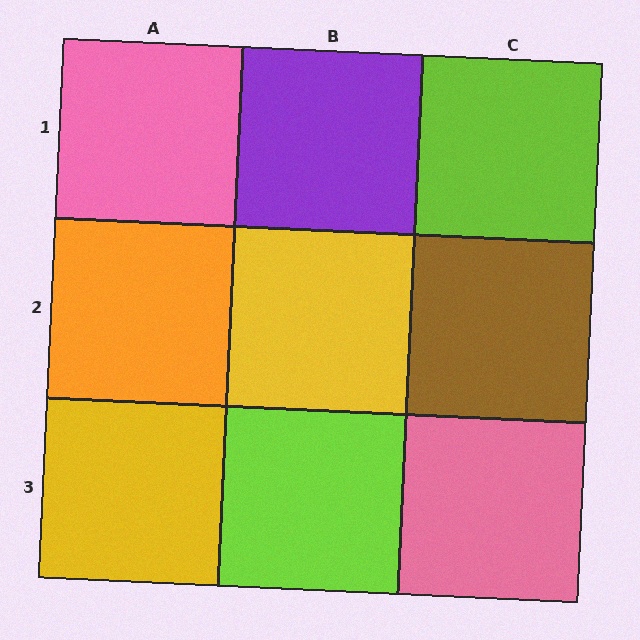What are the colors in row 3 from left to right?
Yellow, lime, pink.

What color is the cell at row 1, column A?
Pink.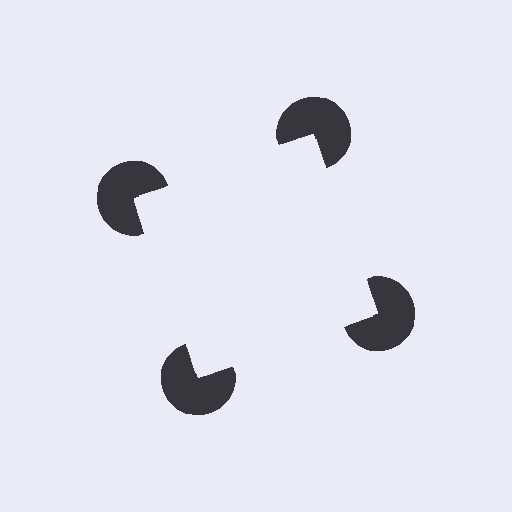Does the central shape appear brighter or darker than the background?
It typically appears slightly brighter than the background, even though no actual brightness change is drawn.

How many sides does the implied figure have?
4 sides.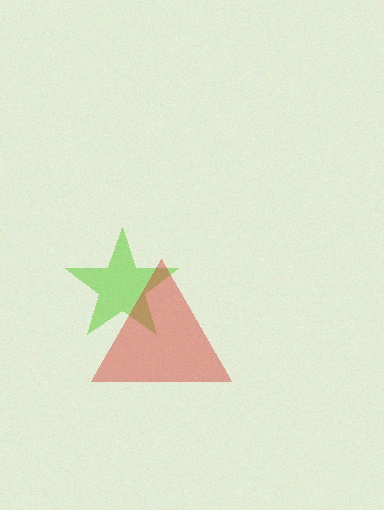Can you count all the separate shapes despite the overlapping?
Yes, there are 2 separate shapes.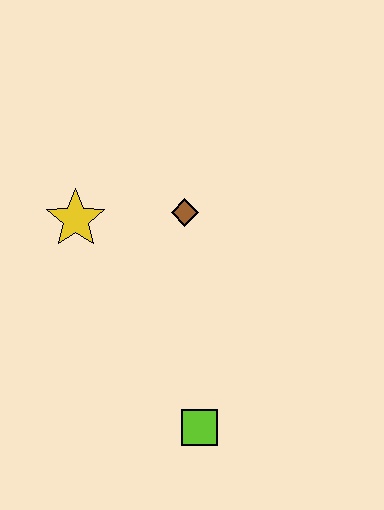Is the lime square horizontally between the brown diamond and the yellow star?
No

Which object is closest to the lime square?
The brown diamond is closest to the lime square.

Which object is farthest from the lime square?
The yellow star is farthest from the lime square.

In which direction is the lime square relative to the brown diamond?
The lime square is below the brown diamond.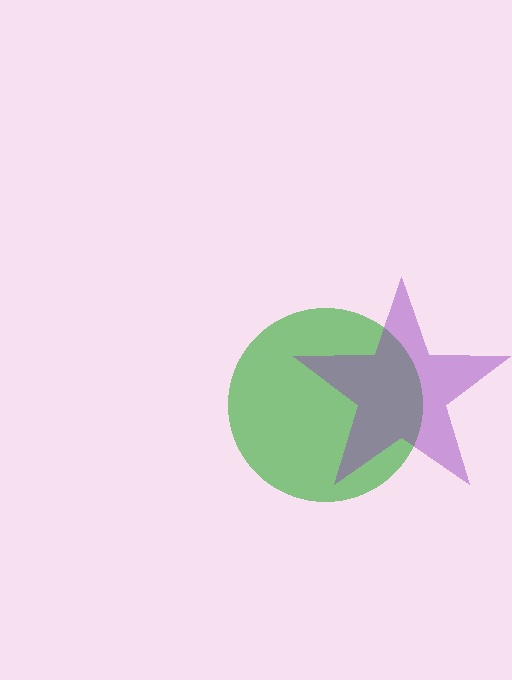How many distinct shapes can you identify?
There are 2 distinct shapes: a green circle, a purple star.